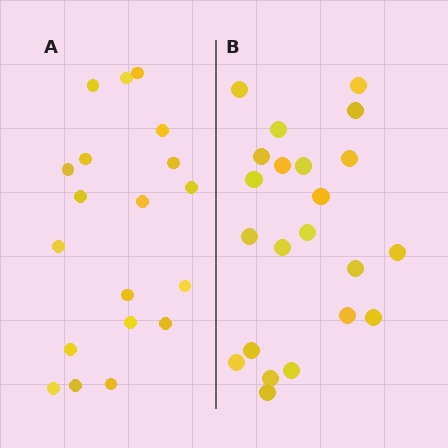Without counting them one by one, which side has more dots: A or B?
Region B (the right region) has more dots.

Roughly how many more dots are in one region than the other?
Region B has just a few more — roughly 2 or 3 more dots than region A.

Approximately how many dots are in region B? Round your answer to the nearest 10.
About 20 dots. (The exact count is 22, which rounds to 20.)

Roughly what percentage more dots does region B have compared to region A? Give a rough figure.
About 15% more.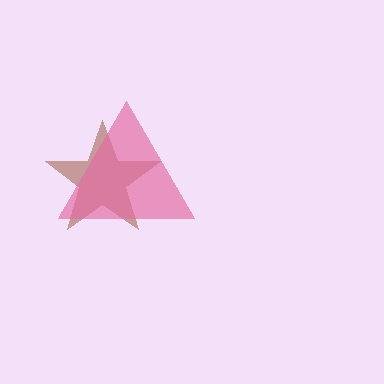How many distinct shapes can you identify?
There are 2 distinct shapes: a brown star, a pink triangle.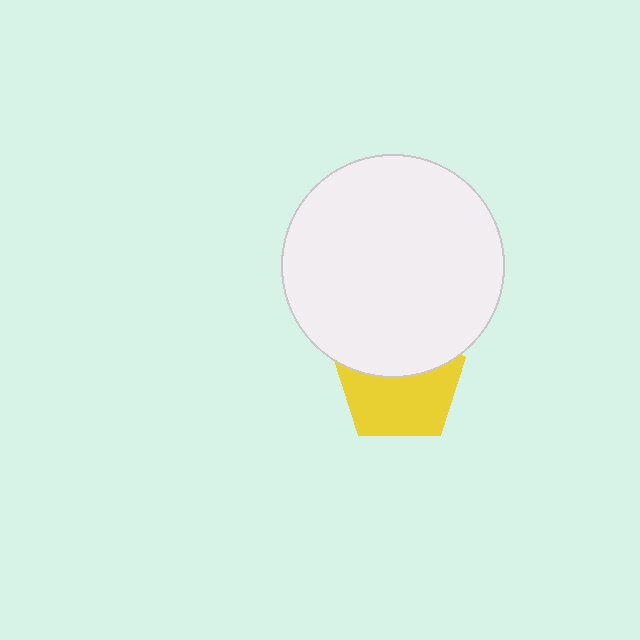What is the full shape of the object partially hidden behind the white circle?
The partially hidden object is a yellow pentagon.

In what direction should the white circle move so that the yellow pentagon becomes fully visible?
The white circle should move up. That is the shortest direction to clear the overlap and leave the yellow pentagon fully visible.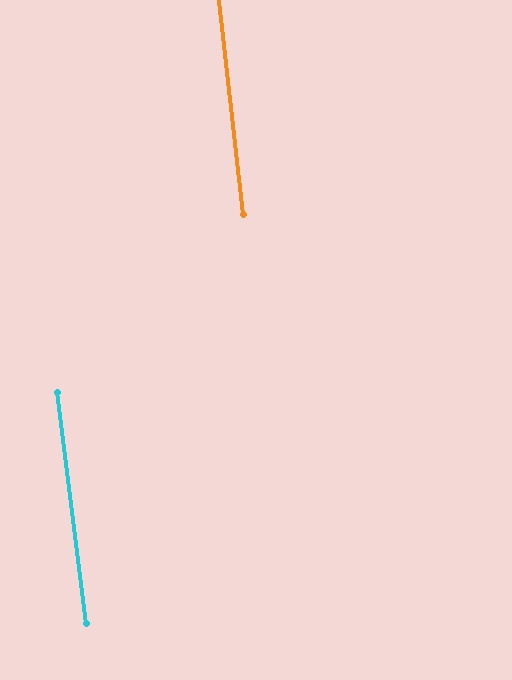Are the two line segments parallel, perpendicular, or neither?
Parallel — their directions differ by only 0.8°.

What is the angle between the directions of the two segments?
Approximately 1 degree.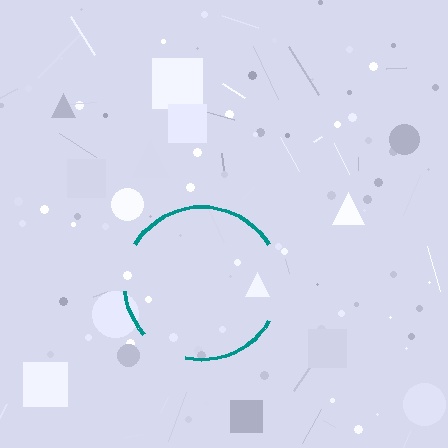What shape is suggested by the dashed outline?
The dashed outline suggests a circle.